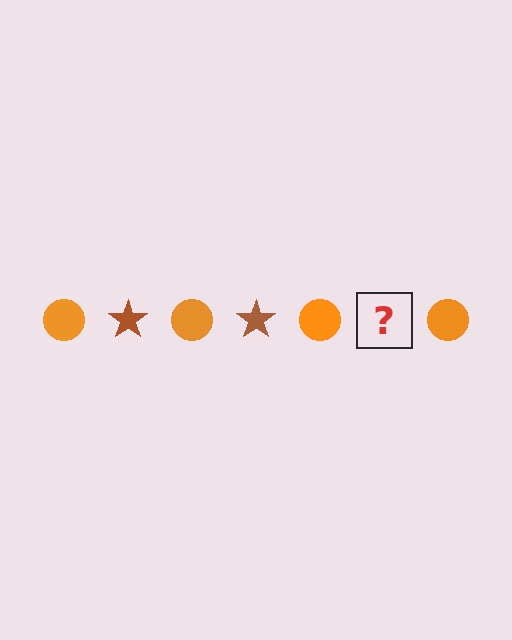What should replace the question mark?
The question mark should be replaced with a brown star.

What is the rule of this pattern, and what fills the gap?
The rule is that the pattern alternates between orange circle and brown star. The gap should be filled with a brown star.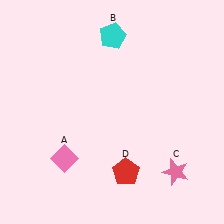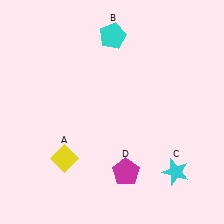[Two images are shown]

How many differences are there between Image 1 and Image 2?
There are 3 differences between the two images.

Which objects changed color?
A changed from pink to yellow. C changed from pink to cyan. D changed from red to magenta.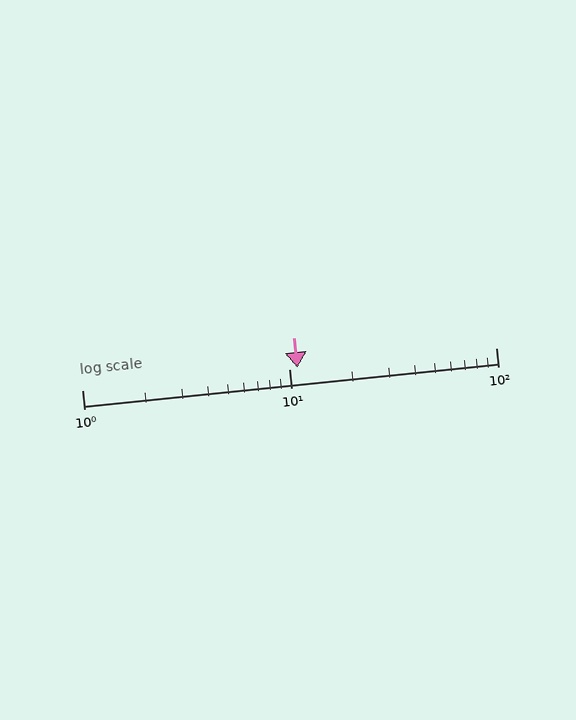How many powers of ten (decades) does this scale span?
The scale spans 2 decades, from 1 to 100.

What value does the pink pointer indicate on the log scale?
The pointer indicates approximately 11.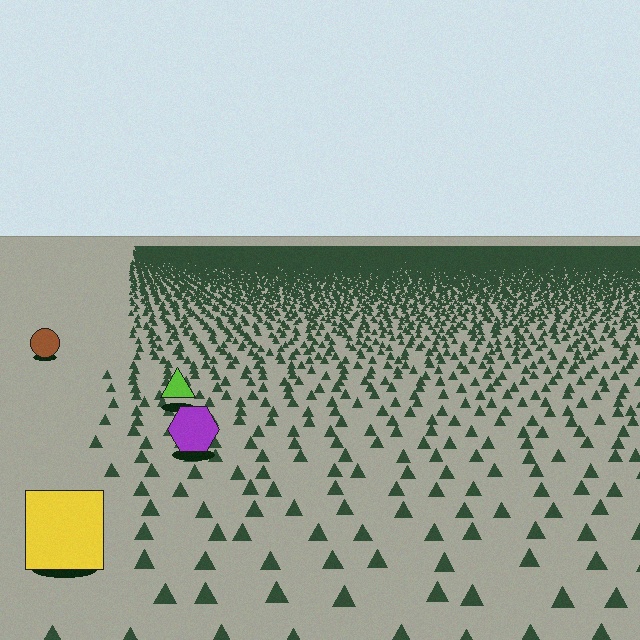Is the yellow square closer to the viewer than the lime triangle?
Yes. The yellow square is closer — you can tell from the texture gradient: the ground texture is coarser near it.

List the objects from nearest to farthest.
From nearest to farthest: the yellow square, the purple hexagon, the lime triangle, the brown circle.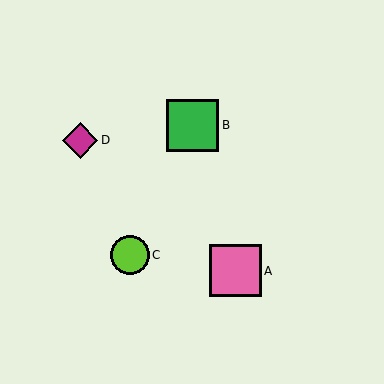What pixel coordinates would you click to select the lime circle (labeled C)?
Click at (130, 255) to select the lime circle C.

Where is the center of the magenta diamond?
The center of the magenta diamond is at (80, 140).